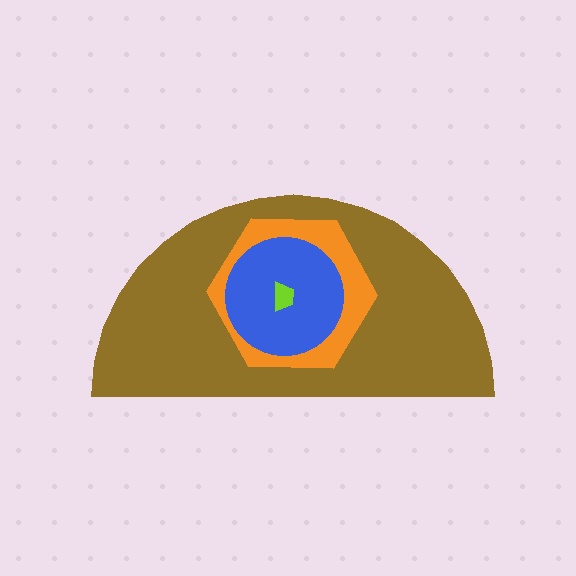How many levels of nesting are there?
4.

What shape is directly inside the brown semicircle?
The orange hexagon.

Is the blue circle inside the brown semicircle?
Yes.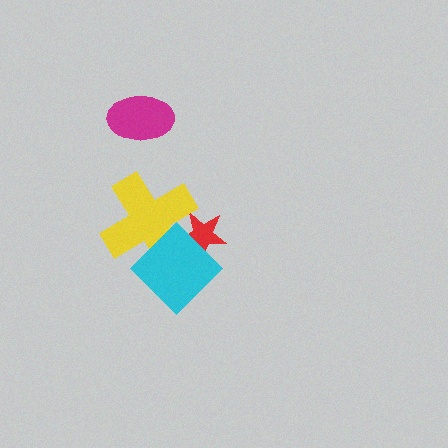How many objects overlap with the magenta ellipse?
0 objects overlap with the magenta ellipse.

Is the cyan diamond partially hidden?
No, no other shape covers it.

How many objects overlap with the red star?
2 objects overlap with the red star.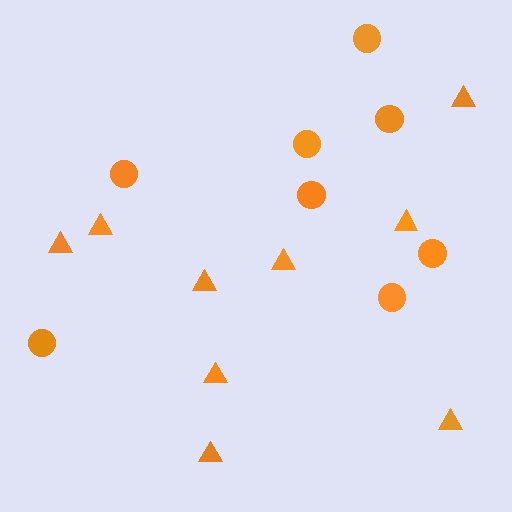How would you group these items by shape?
There are 2 groups: one group of triangles (9) and one group of circles (8).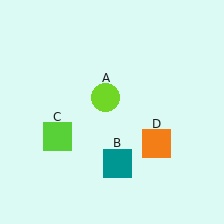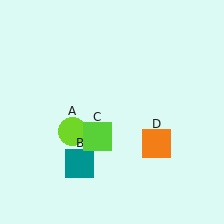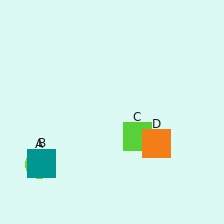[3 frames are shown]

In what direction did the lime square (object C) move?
The lime square (object C) moved right.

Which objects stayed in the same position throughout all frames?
Orange square (object D) remained stationary.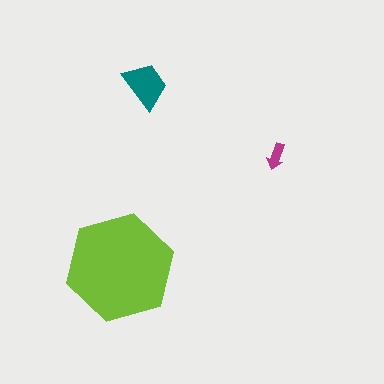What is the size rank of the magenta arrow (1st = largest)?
3rd.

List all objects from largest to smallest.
The lime hexagon, the teal trapezoid, the magenta arrow.